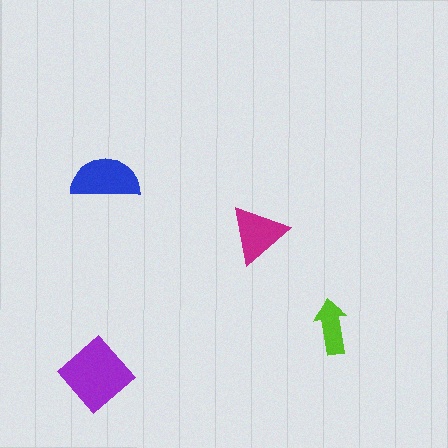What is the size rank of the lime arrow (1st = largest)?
4th.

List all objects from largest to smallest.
The purple diamond, the blue semicircle, the magenta triangle, the lime arrow.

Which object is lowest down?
The purple diamond is bottommost.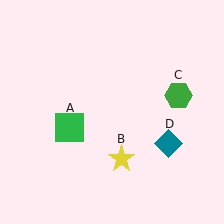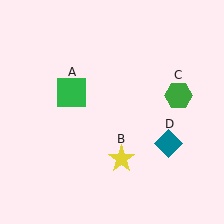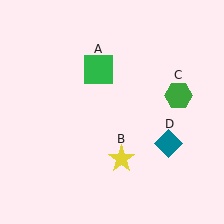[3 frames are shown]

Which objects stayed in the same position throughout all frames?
Yellow star (object B) and green hexagon (object C) and teal diamond (object D) remained stationary.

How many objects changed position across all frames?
1 object changed position: green square (object A).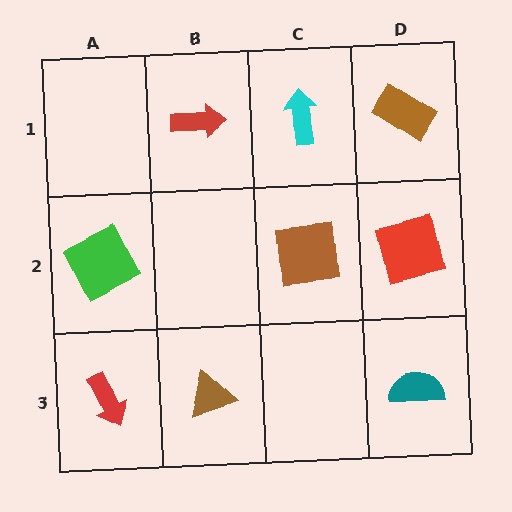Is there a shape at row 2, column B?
No, that cell is empty.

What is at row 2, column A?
A green square.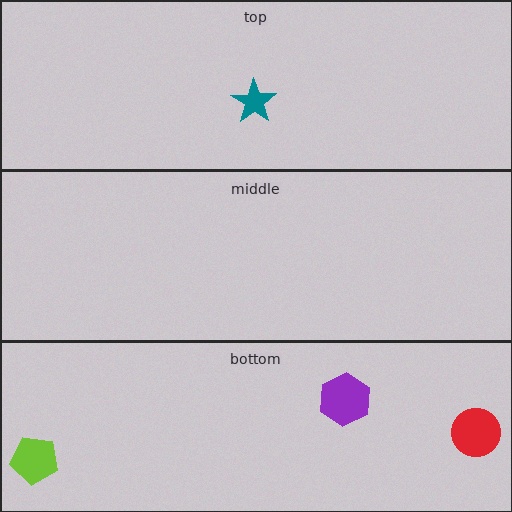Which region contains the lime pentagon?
The bottom region.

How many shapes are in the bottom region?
3.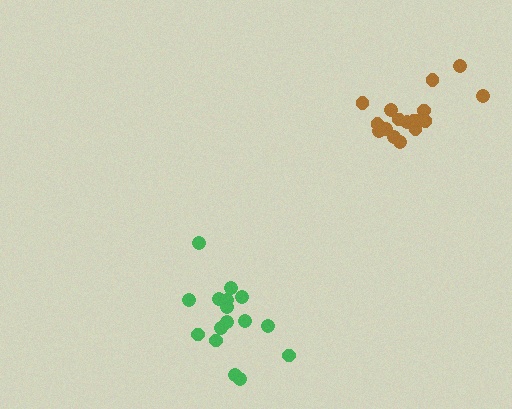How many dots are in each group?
Group 1: 16 dots, Group 2: 17 dots (33 total).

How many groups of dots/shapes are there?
There are 2 groups.